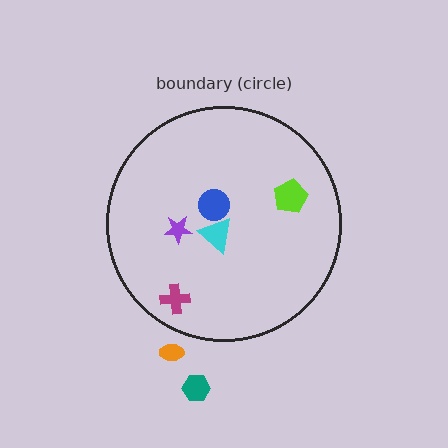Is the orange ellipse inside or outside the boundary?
Outside.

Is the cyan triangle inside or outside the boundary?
Inside.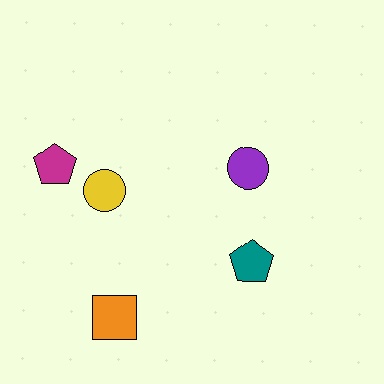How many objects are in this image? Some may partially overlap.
There are 5 objects.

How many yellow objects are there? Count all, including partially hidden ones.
There is 1 yellow object.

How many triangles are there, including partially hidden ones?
There are no triangles.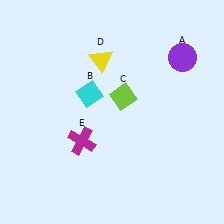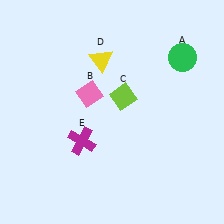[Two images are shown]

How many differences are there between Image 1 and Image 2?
There are 2 differences between the two images.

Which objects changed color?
A changed from purple to green. B changed from cyan to pink.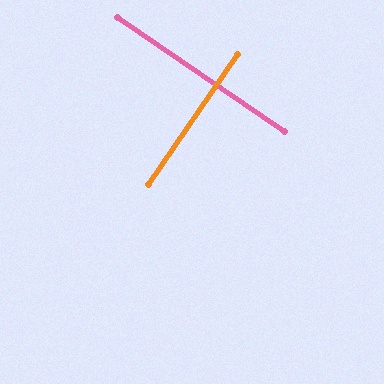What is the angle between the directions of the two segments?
Approximately 90 degrees.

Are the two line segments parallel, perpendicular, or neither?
Perpendicular — they meet at approximately 90°.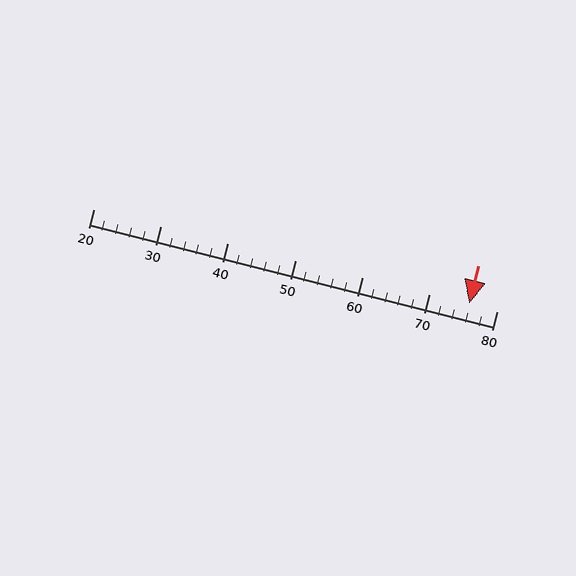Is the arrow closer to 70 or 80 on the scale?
The arrow is closer to 80.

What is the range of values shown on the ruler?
The ruler shows values from 20 to 80.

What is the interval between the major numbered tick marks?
The major tick marks are spaced 10 units apart.